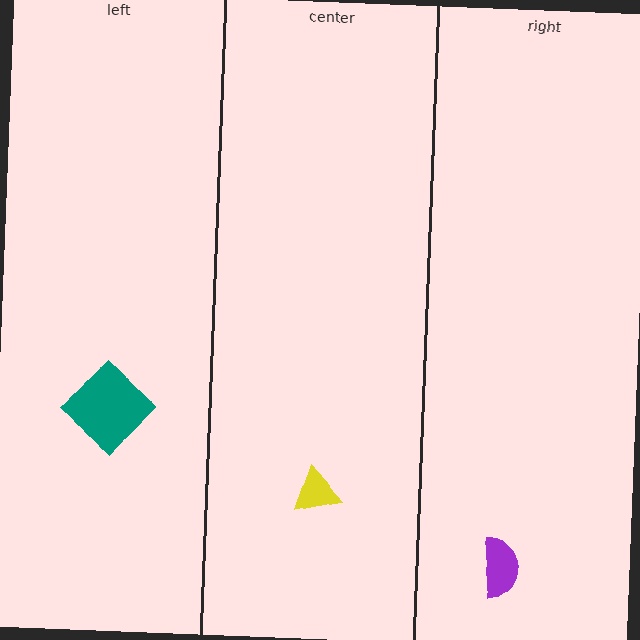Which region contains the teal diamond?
The left region.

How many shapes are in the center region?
1.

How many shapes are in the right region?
1.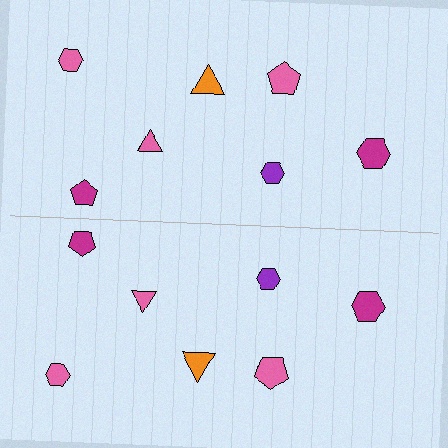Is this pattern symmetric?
Yes, this pattern has bilateral (reflection) symmetry.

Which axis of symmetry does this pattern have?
The pattern has a horizontal axis of symmetry running through the center of the image.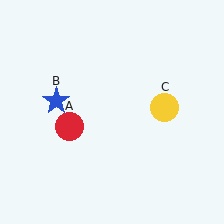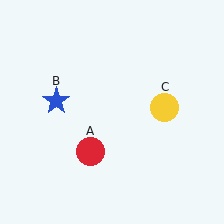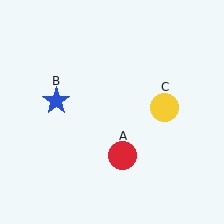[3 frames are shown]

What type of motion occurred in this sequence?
The red circle (object A) rotated counterclockwise around the center of the scene.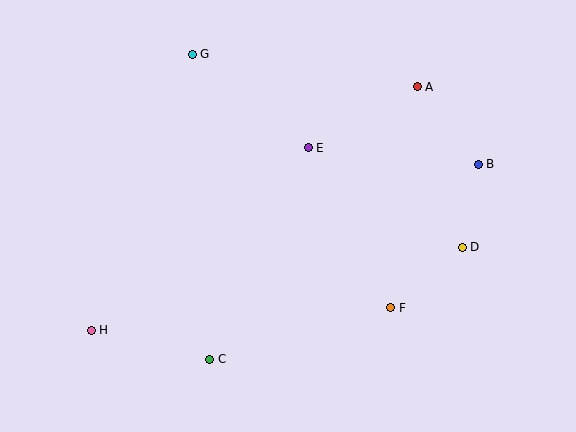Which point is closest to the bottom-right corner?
Point D is closest to the bottom-right corner.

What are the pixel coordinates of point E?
Point E is at (308, 148).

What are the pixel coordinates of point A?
Point A is at (417, 87).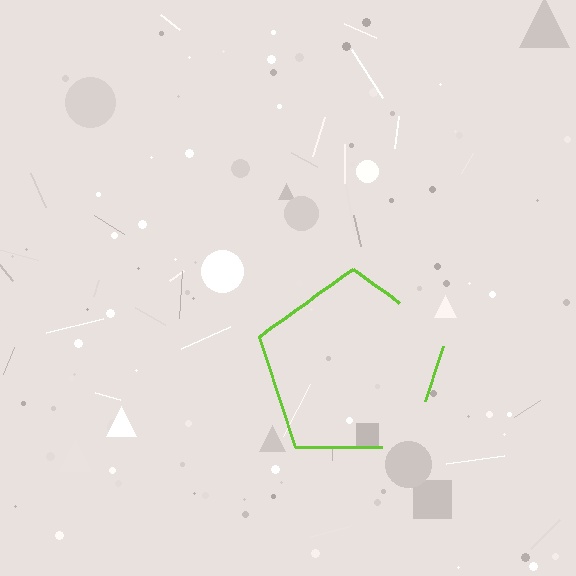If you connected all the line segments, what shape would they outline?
They would outline a pentagon.